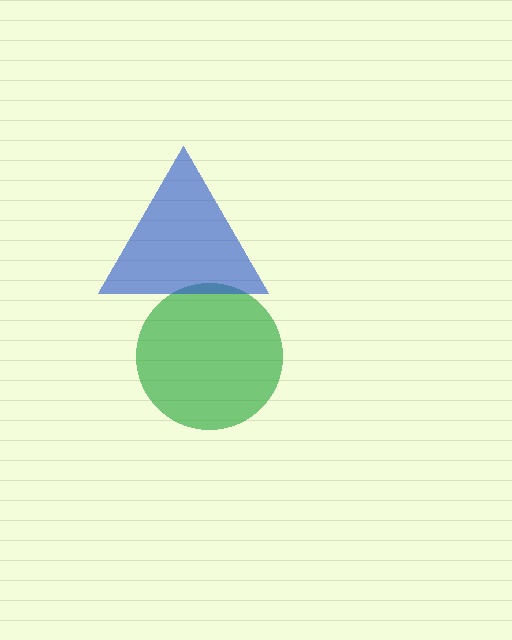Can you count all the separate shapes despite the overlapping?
Yes, there are 2 separate shapes.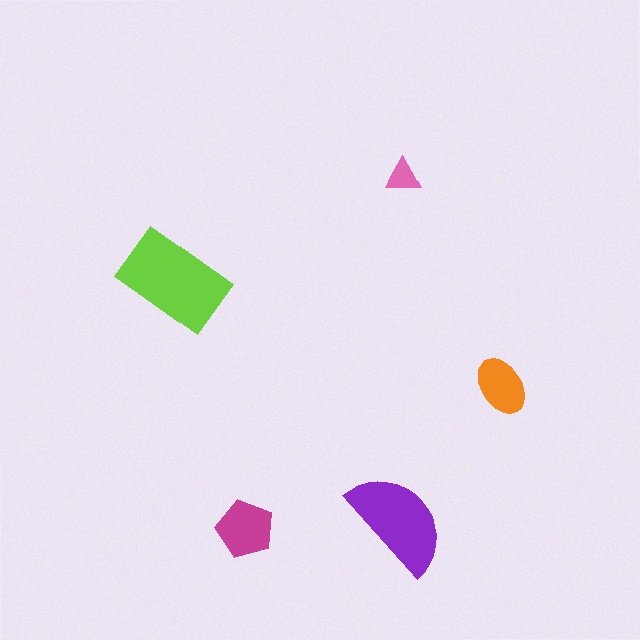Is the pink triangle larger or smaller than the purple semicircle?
Smaller.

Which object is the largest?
The lime rectangle.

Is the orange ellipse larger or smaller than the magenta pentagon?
Smaller.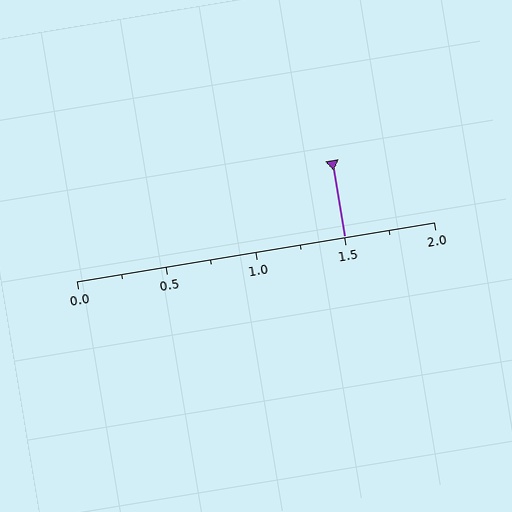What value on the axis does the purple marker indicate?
The marker indicates approximately 1.5.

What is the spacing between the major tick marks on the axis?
The major ticks are spaced 0.5 apart.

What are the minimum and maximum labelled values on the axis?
The axis runs from 0.0 to 2.0.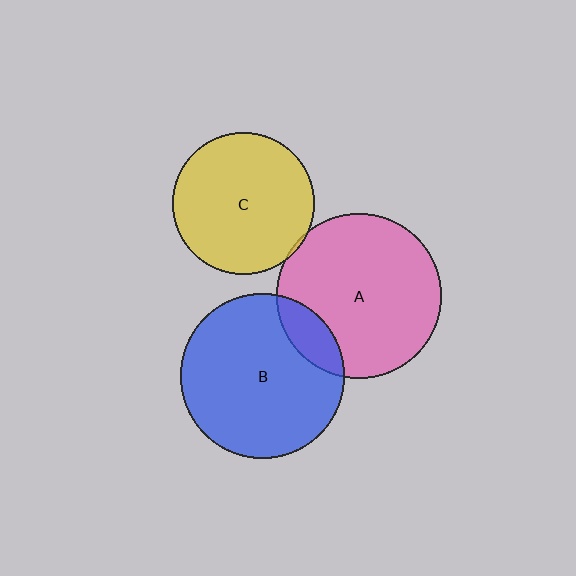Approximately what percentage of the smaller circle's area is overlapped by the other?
Approximately 15%.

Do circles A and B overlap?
Yes.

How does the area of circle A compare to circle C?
Approximately 1.3 times.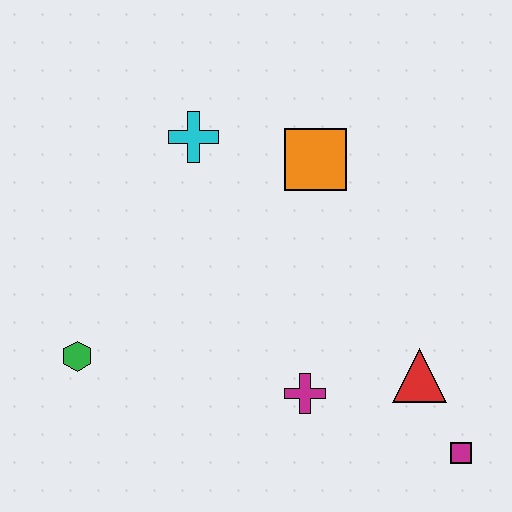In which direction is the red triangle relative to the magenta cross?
The red triangle is to the right of the magenta cross.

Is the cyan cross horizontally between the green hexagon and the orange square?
Yes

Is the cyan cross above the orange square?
Yes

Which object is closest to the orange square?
The cyan cross is closest to the orange square.